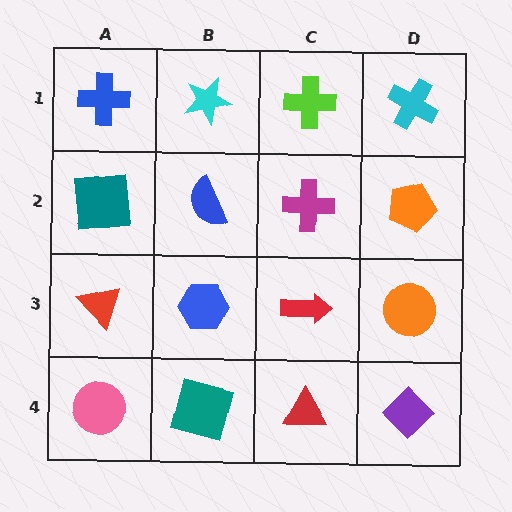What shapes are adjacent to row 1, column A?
A teal square (row 2, column A), a cyan star (row 1, column B).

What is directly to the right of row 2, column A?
A blue semicircle.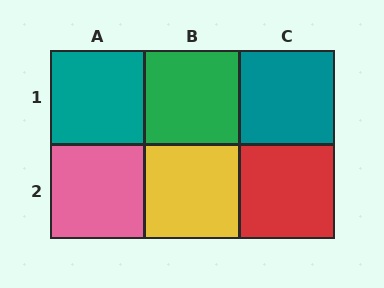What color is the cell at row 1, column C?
Teal.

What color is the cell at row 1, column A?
Teal.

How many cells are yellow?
1 cell is yellow.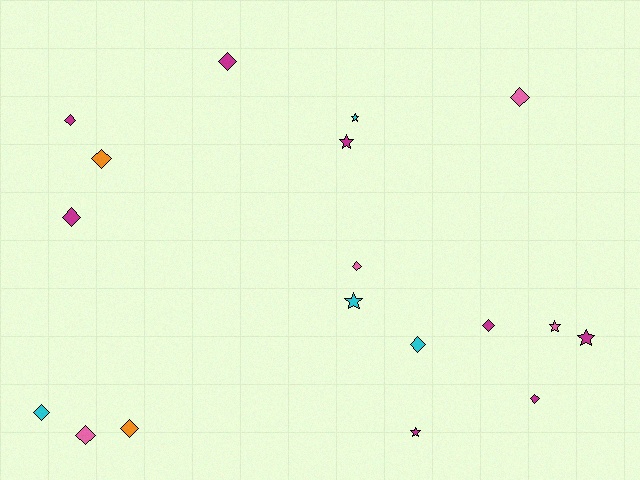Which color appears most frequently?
Magenta, with 8 objects.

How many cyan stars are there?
There are 2 cyan stars.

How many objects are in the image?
There are 18 objects.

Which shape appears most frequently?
Diamond, with 12 objects.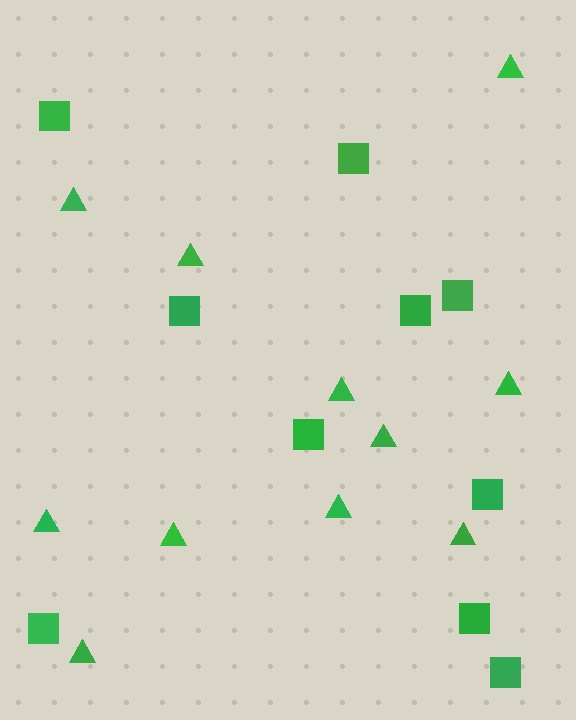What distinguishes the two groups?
There are 2 groups: one group of squares (10) and one group of triangles (11).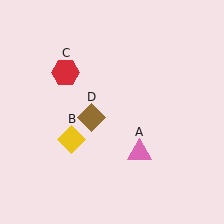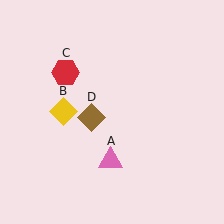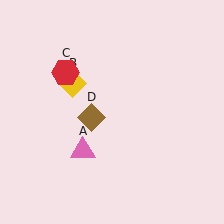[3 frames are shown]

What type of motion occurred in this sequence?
The pink triangle (object A), yellow diamond (object B) rotated clockwise around the center of the scene.